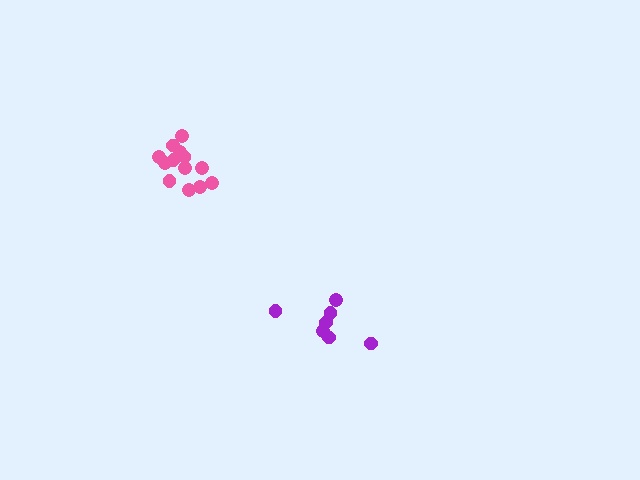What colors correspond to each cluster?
The clusters are colored: purple, pink.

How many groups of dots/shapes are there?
There are 2 groups.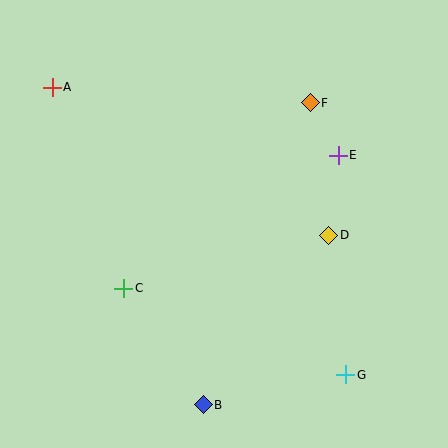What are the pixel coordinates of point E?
Point E is at (338, 155).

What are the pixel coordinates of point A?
Point A is at (52, 87).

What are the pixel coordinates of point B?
Point B is at (203, 405).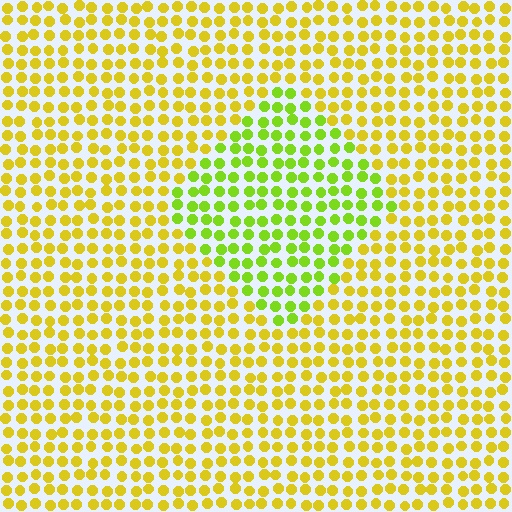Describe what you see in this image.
The image is filled with small yellow elements in a uniform arrangement. A diamond-shaped region is visible where the elements are tinted to a slightly different hue, forming a subtle color boundary.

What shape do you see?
I see a diamond.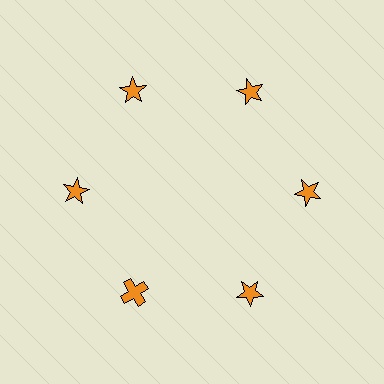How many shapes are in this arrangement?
There are 6 shapes arranged in a ring pattern.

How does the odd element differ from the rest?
It has a different shape: cross instead of star.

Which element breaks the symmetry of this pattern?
The orange cross at roughly the 7 o'clock position breaks the symmetry. All other shapes are orange stars.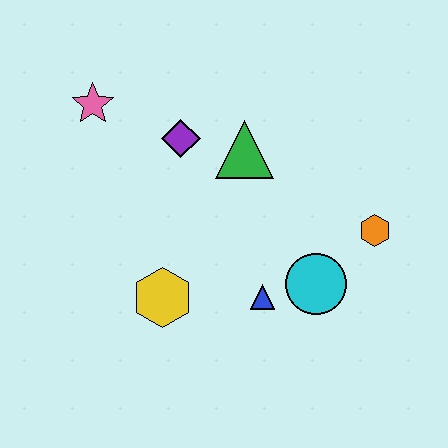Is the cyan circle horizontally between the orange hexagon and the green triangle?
Yes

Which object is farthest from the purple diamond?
The orange hexagon is farthest from the purple diamond.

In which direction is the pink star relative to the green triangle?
The pink star is to the left of the green triangle.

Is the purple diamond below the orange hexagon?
No